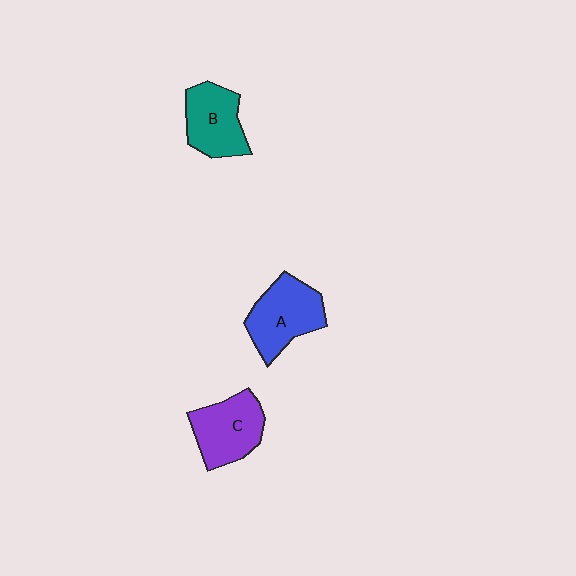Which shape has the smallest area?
Shape B (teal).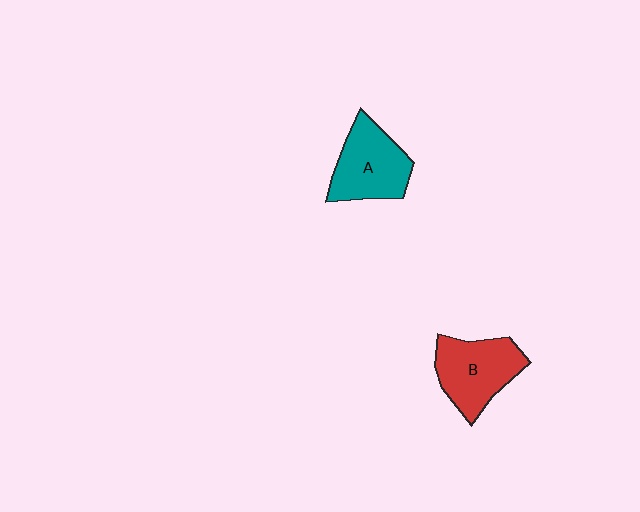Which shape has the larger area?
Shape B (red).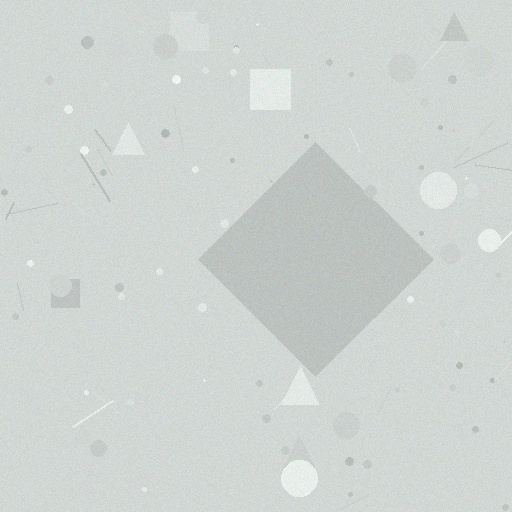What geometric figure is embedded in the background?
A diamond is embedded in the background.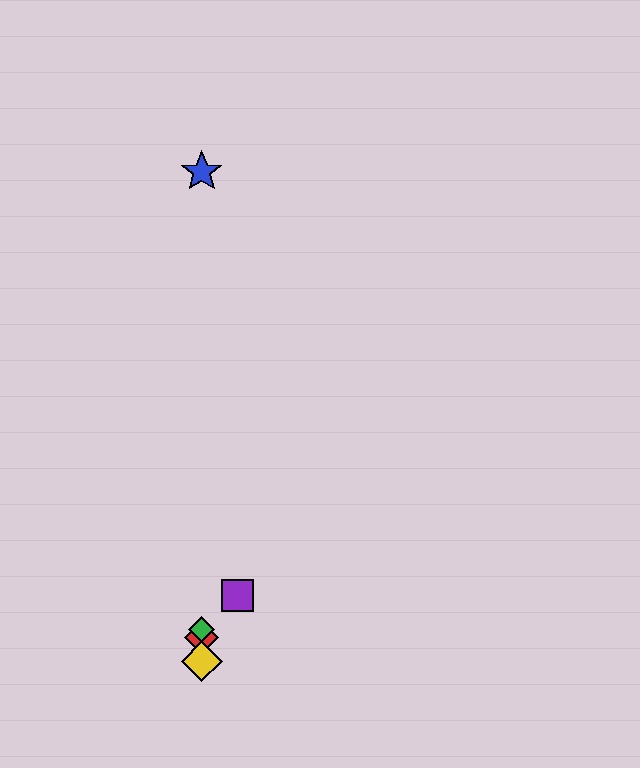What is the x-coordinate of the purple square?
The purple square is at x≈237.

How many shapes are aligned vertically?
4 shapes (the red diamond, the blue star, the green diamond, the yellow diamond) are aligned vertically.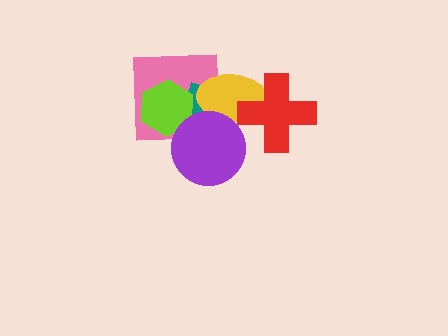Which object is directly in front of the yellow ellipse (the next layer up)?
The purple circle is directly in front of the yellow ellipse.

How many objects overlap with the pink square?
4 objects overlap with the pink square.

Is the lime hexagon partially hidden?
Yes, it is partially covered by another shape.